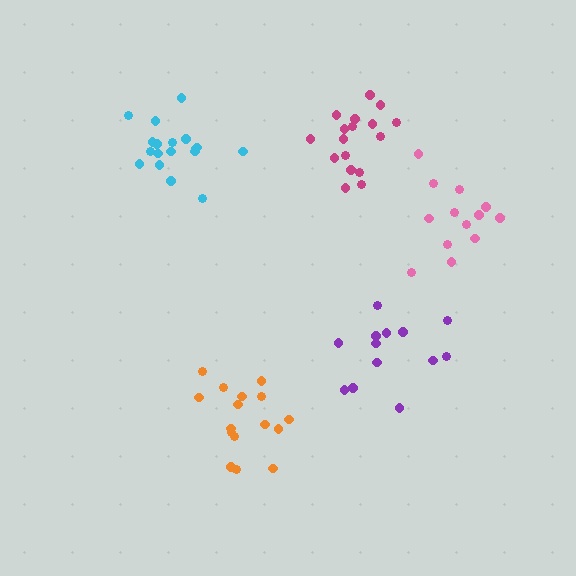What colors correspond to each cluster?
The clusters are colored: cyan, pink, orange, magenta, purple.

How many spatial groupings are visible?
There are 5 spatial groupings.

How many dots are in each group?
Group 1: 18 dots, Group 2: 13 dots, Group 3: 16 dots, Group 4: 17 dots, Group 5: 13 dots (77 total).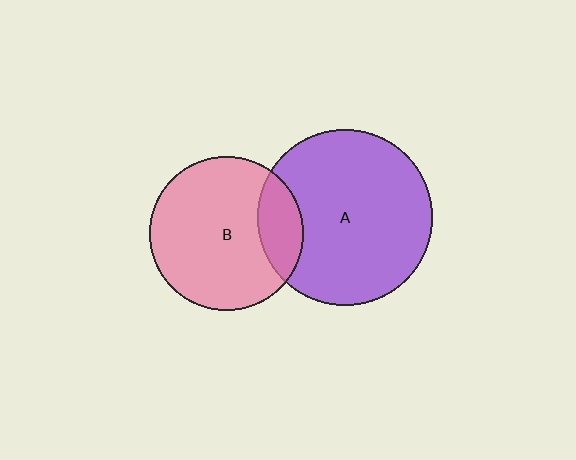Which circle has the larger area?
Circle A (purple).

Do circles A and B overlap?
Yes.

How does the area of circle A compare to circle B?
Approximately 1.3 times.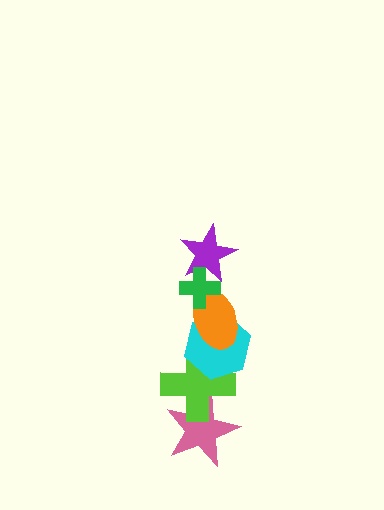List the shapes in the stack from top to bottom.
From top to bottom: the green cross, the purple star, the orange ellipse, the cyan hexagon, the lime cross, the pink star.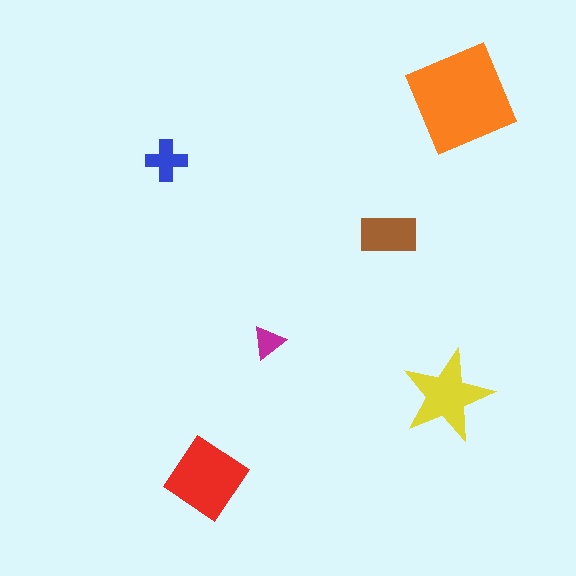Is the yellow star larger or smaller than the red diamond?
Smaller.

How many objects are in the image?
There are 6 objects in the image.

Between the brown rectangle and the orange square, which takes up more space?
The orange square.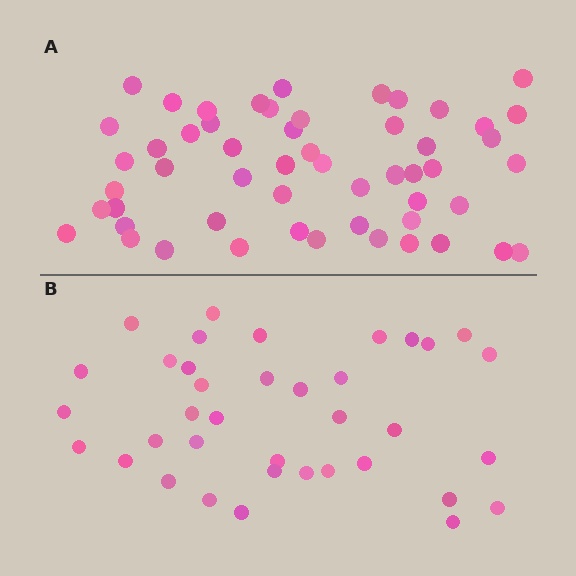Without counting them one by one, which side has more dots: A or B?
Region A (the top region) has more dots.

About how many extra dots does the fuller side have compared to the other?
Region A has approximately 15 more dots than region B.